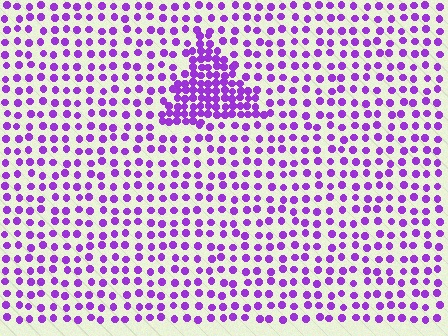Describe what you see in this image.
The image contains small purple elements arranged at two different densities. A triangle-shaped region is visible where the elements are more densely packed than the surrounding area.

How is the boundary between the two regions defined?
The boundary is defined by a change in element density (approximately 2.3x ratio). All elements are the same color, size, and shape.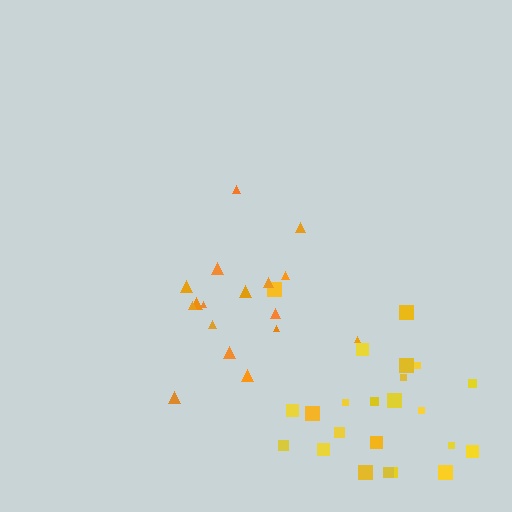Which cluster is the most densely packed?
Yellow.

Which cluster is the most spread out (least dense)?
Orange.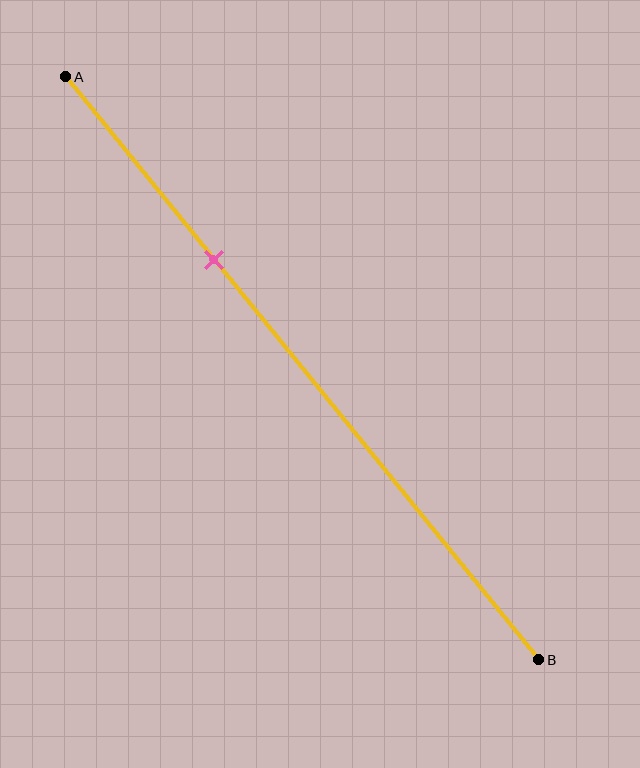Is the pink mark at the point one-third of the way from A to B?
Yes, the mark is approximately at the one-third point.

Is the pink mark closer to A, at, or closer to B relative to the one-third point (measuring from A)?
The pink mark is approximately at the one-third point of segment AB.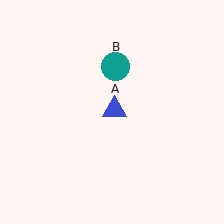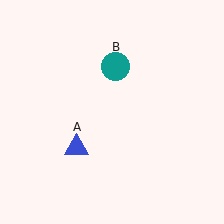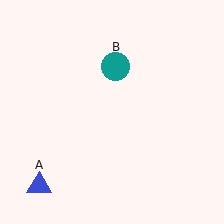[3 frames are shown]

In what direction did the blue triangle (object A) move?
The blue triangle (object A) moved down and to the left.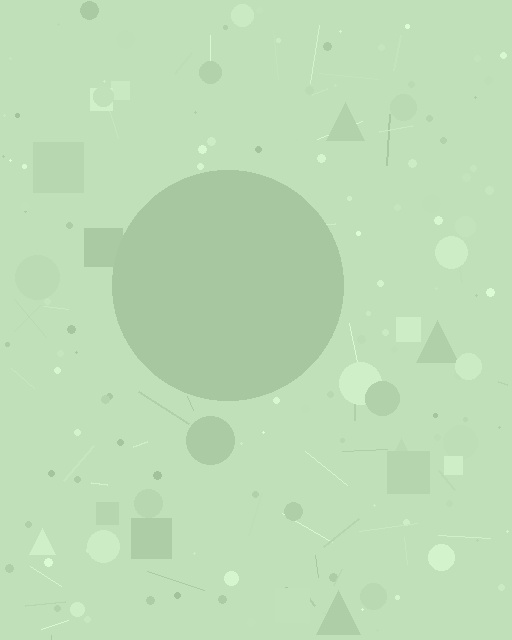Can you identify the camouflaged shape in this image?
The camouflaged shape is a circle.